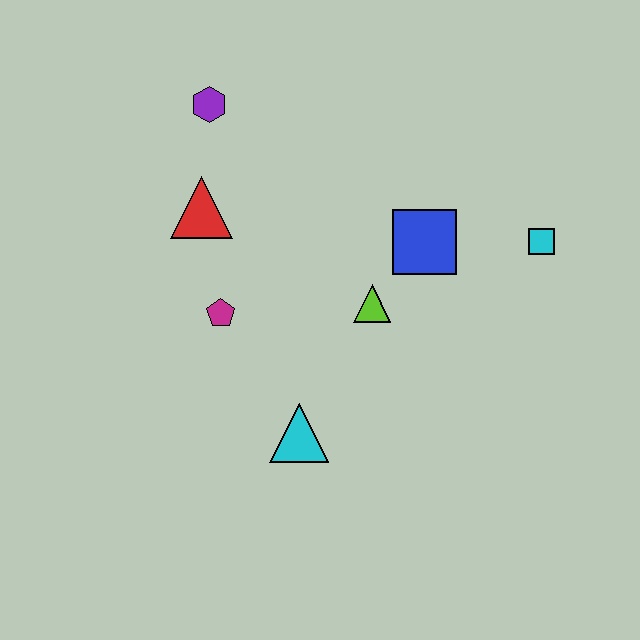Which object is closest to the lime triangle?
The blue square is closest to the lime triangle.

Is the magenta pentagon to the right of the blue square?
No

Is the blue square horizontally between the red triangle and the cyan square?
Yes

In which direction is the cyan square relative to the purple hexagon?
The cyan square is to the right of the purple hexagon.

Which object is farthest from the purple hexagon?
The cyan square is farthest from the purple hexagon.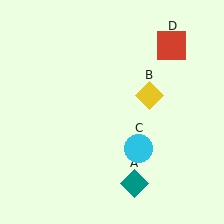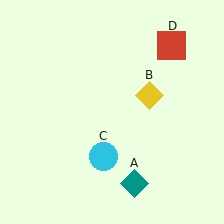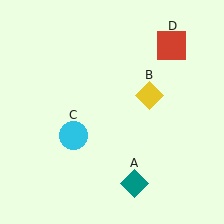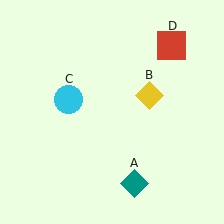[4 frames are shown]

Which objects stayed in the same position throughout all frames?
Teal diamond (object A) and yellow diamond (object B) and red square (object D) remained stationary.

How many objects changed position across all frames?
1 object changed position: cyan circle (object C).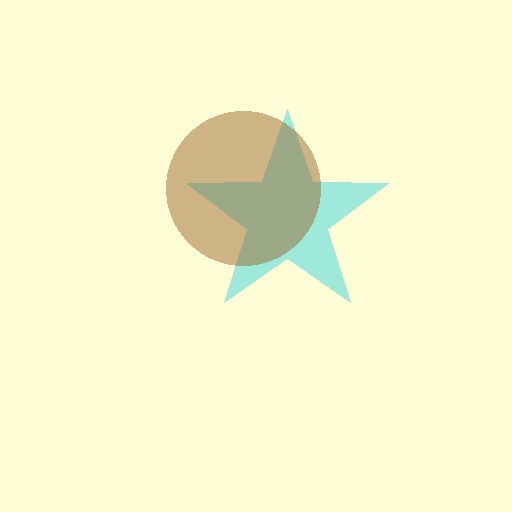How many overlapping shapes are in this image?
There are 2 overlapping shapes in the image.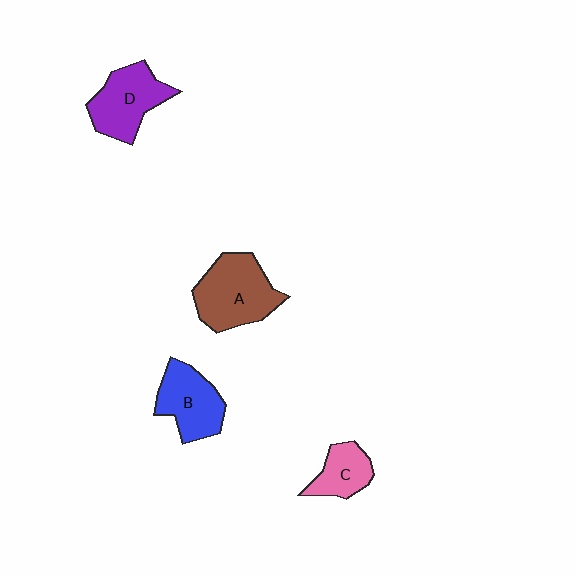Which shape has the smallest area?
Shape C (pink).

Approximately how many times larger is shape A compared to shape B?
Approximately 1.3 times.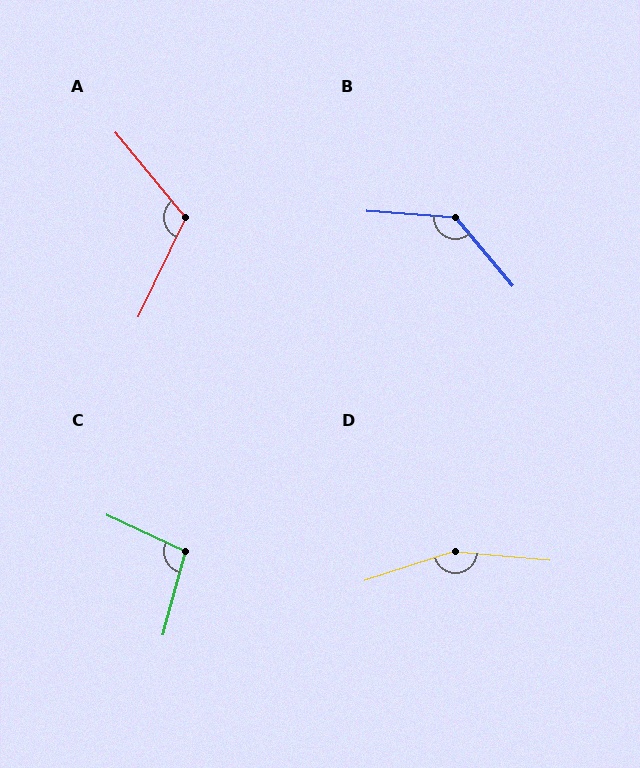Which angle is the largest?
D, at approximately 157 degrees.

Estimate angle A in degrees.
Approximately 115 degrees.